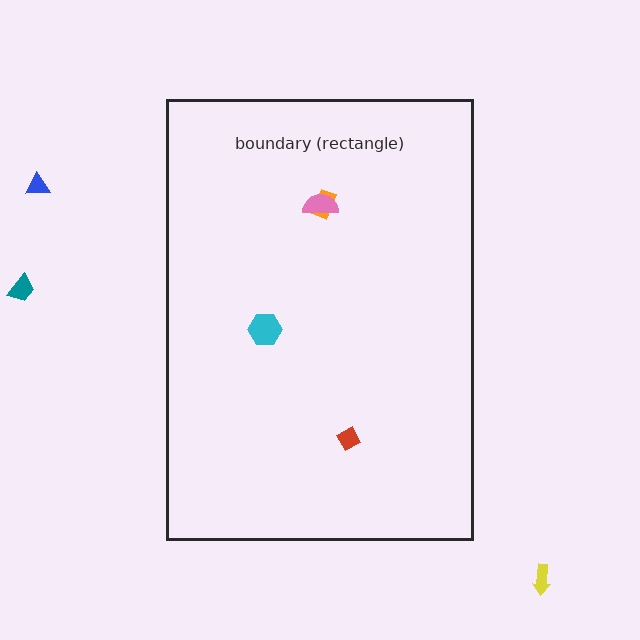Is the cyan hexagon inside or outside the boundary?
Inside.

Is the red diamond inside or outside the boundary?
Inside.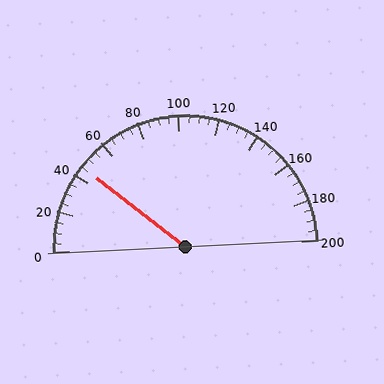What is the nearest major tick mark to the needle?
The nearest major tick mark is 40.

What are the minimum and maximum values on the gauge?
The gauge ranges from 0 to 200.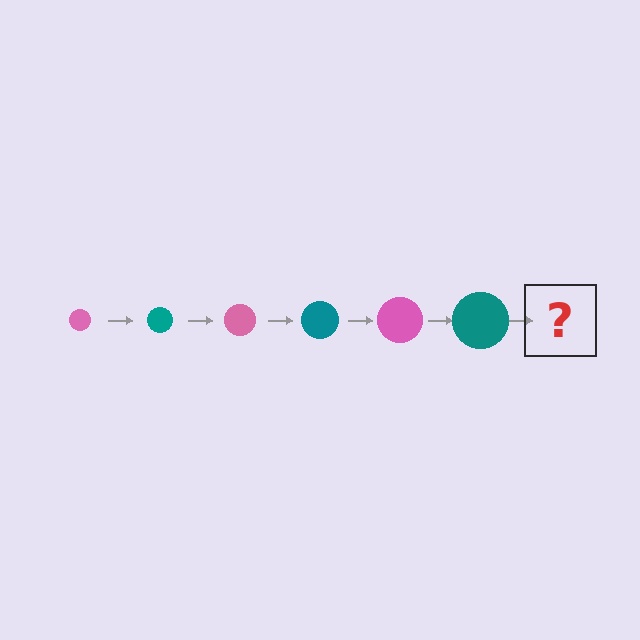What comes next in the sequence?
The next element should be a pink circle, larger than the previous one.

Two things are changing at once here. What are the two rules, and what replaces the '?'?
The two rules are that the circle grows larger each step and the color cycles through pink and teal. The '?' should be a pink circle, larger than the previous one.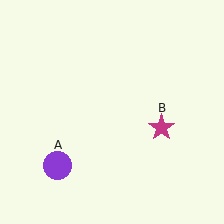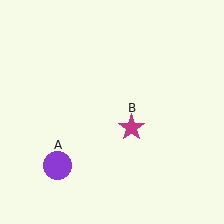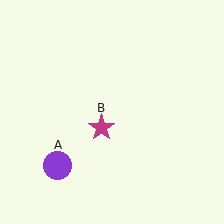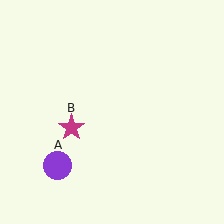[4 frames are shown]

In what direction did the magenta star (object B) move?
The magenta star (object B) moved left.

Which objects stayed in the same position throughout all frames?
Purple circle (object A) remained stationary.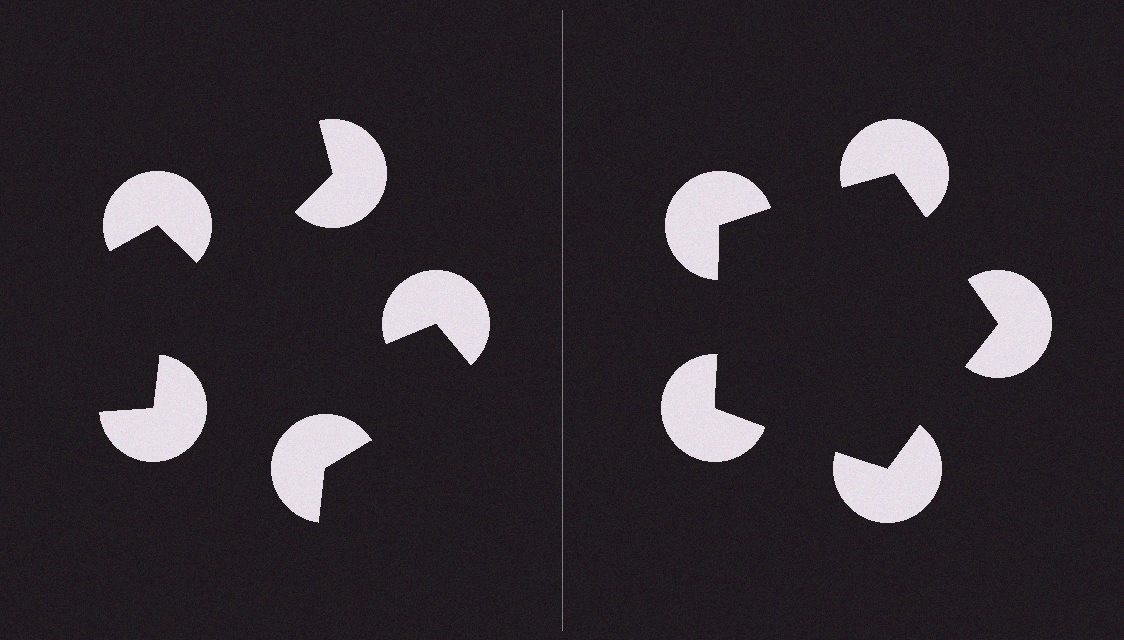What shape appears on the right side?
An illusory pentagon.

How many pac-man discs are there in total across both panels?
10 — 5 on each side.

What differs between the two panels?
The pac-man discs are positioned identically on both sides; only the wedge orientations differ. On the right they align to a pentagon; on the left they are misaligned.